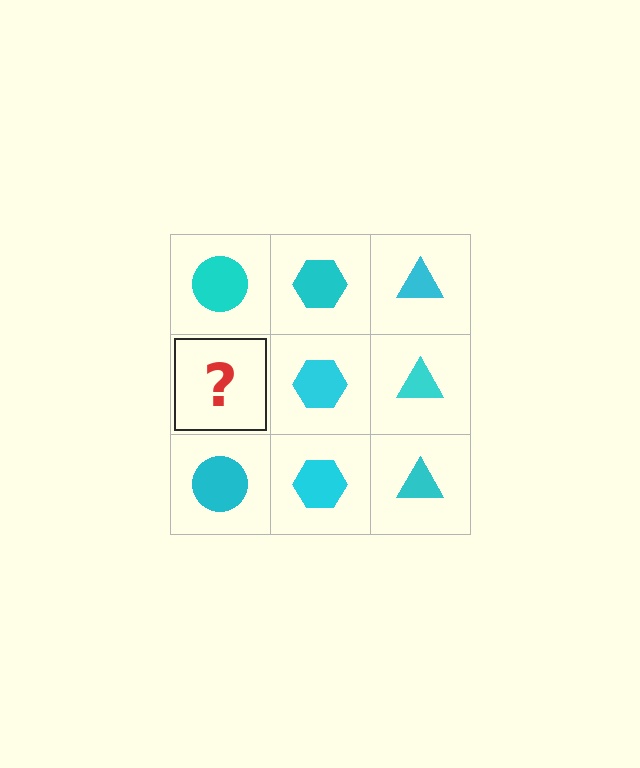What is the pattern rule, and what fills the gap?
The rule is that each column has a consistent shape. The gap should be filled with a cyan circle.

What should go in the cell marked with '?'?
The missing cell should contain a cyan circle.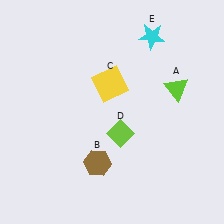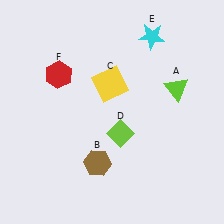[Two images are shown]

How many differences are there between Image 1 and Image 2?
There is 1 difference between the two images.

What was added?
A red hexagon (F) was added in Image 2.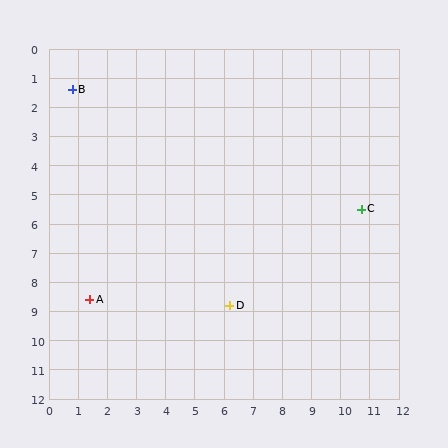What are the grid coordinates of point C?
Point C is at approximately (10.7, 5.5).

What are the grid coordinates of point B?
Point B is at approximately (0.8, 1.4).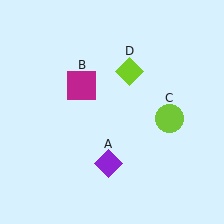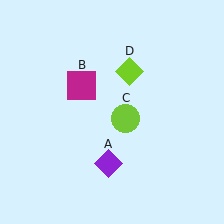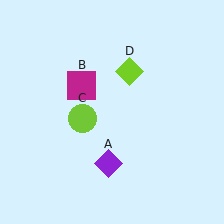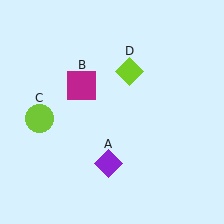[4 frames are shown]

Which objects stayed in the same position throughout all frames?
Purple diamond (object A) and magenta square (object B) and lime diamond (object D) remained stationary.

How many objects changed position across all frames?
1 object changed position: lime circle (object C).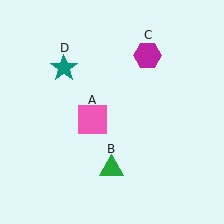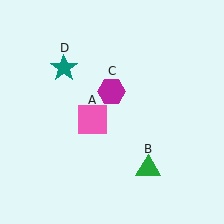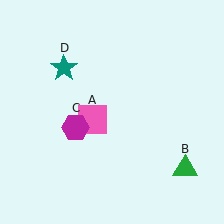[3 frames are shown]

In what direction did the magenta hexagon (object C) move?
The magenta hexagon (object C) moved down and to the left.